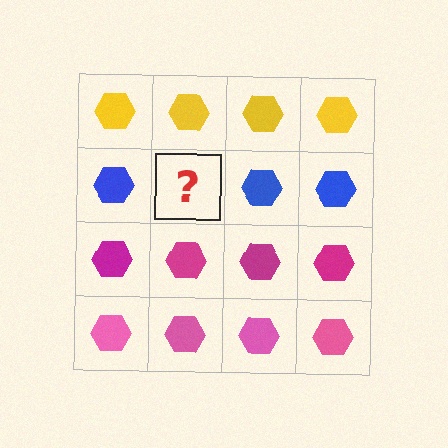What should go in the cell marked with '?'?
The missing cell should contain a blue hexagon.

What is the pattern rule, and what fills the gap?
The rule is that each row has a consistent color. The gap should be filled with a blue hexagon.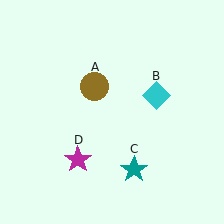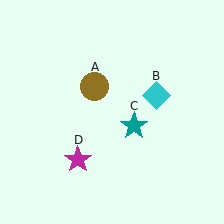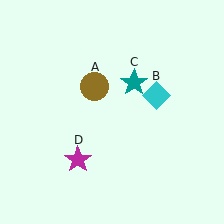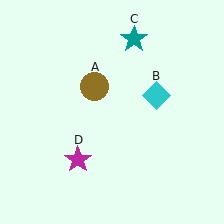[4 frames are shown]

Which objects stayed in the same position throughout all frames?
Brown circle (object A) and cyan diamond (object B) and magenta star (object D) remained stationary.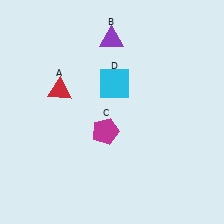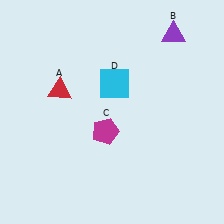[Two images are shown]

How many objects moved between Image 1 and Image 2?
1 object moved between the two images.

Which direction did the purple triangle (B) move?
The purple triangle (B) moved right.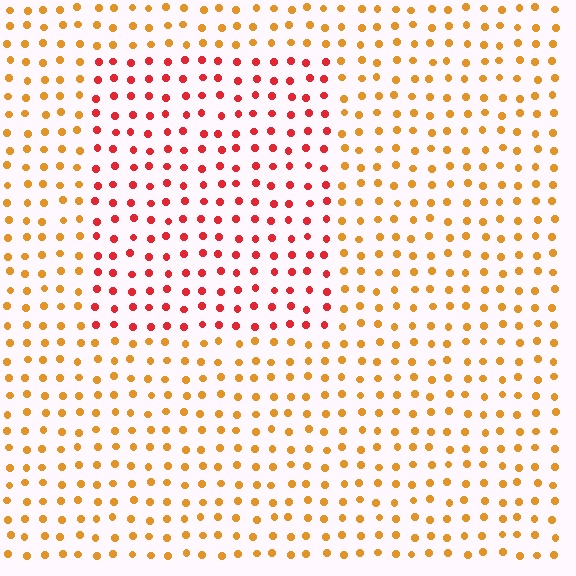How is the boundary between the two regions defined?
The boundary is defined purely by a slight shift in hue (about 39 degrees). Spacing, size, and orientation are identical on both sides.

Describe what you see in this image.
The image is filled with small orange elements in a uniform arrangement. A rectangle-shaped region is visible where the elements are tinted to a slightly different hue, forming a subtle color boundary.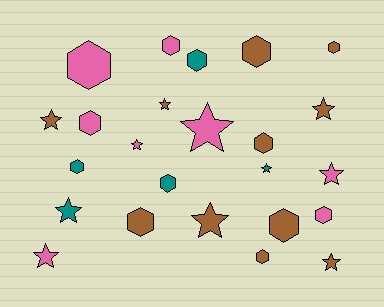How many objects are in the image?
There are 24 objects.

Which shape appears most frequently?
Hexagon, with 13 objects.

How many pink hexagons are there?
There are 4 pink hexagons.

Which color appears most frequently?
Brown, with 11 objects.